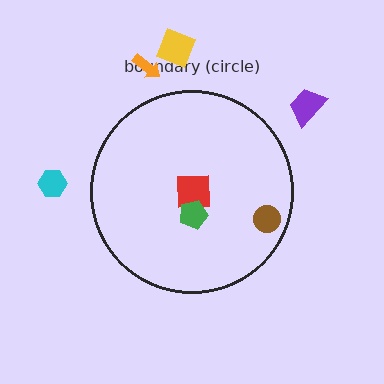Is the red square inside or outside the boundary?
Inside.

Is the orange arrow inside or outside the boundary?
Outside.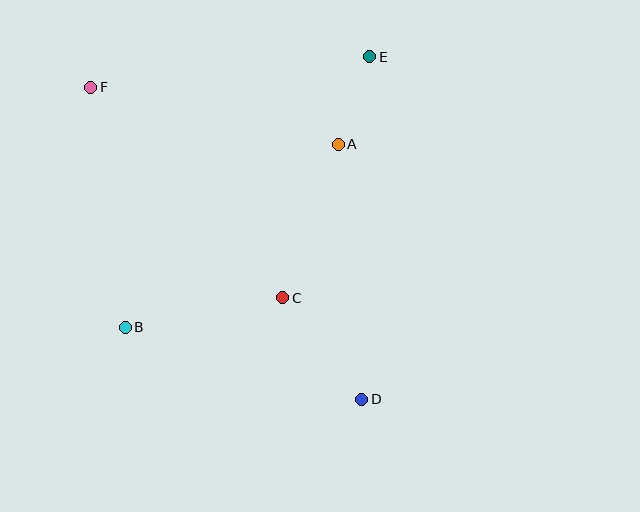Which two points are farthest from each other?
Points D and F are farthest from each other.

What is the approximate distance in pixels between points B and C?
The distance between B and C is approximately 160 pixels.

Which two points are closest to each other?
Points A and E are closest to each other.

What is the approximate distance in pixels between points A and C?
The distance between A and C is approximately 163 pixels.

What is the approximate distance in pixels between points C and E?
The distance between C and E is approximately 256 pixels.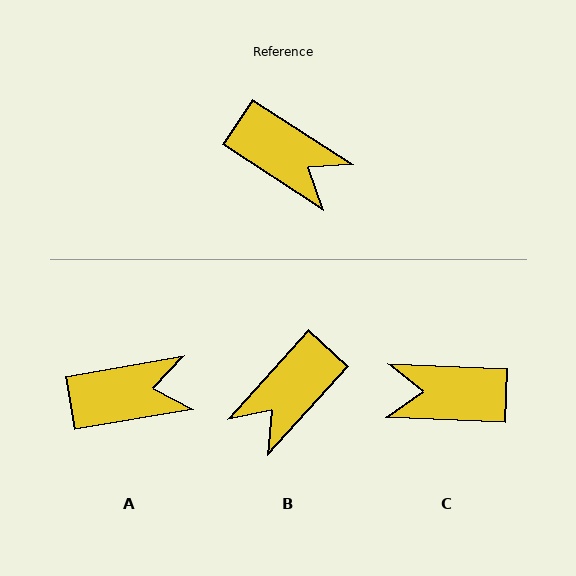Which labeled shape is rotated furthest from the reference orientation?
C, about 149 degrees away.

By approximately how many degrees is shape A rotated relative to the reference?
Approximately 43 degrees counter-clockwise.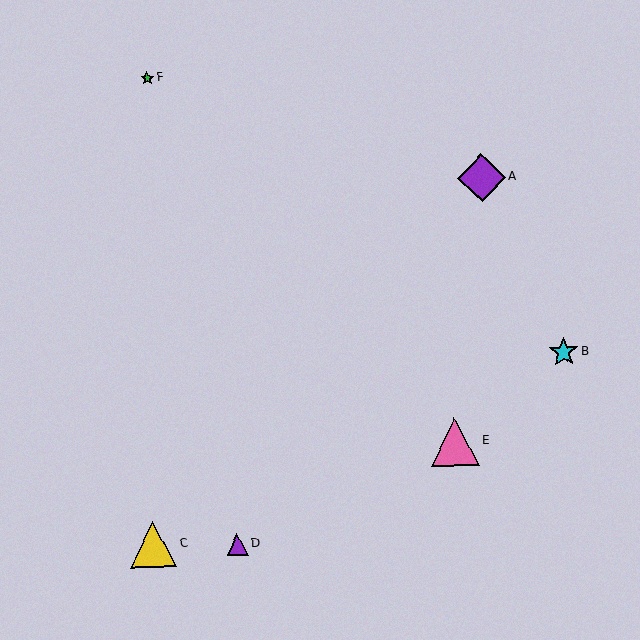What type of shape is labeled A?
Shape A is a purple diamond.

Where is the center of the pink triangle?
The center of the pink triangle is at (455, 442).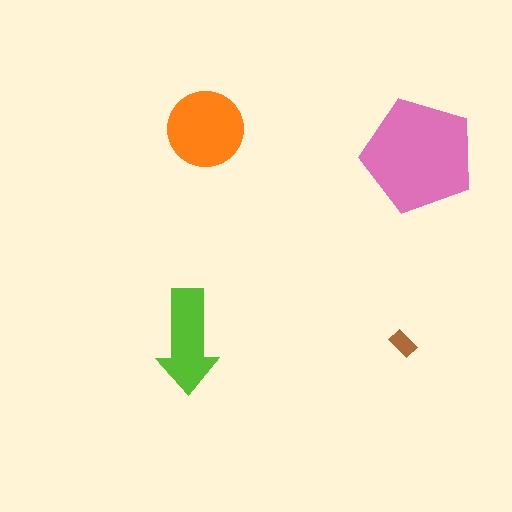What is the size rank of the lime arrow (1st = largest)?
3rd.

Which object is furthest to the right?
The pink pentagon is rightmost.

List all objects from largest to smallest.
The pink pentagon, the orange circle, the lime arrow, the brown rectangle.